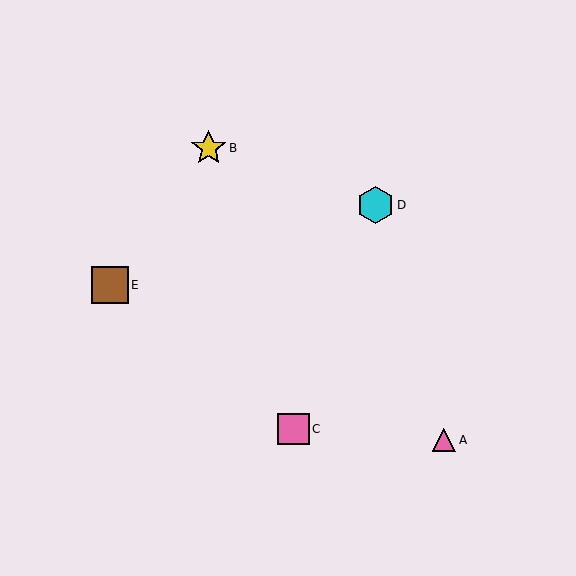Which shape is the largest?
The cyan hexagon (labeled D) is the largest.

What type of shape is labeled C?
Shape C is a pink square.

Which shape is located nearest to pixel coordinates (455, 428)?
The pink triangle (labeled A) at (444, 440) is nearest to that location.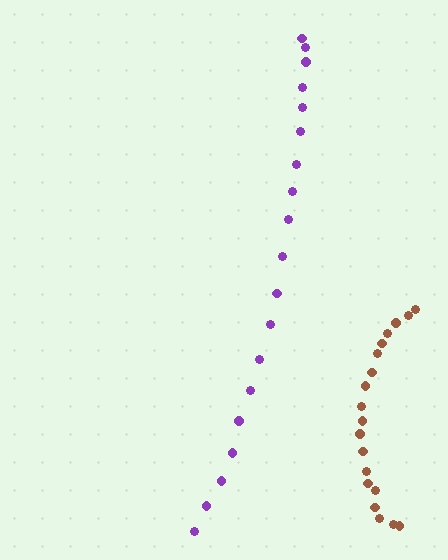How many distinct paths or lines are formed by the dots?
There are 2 distinct paths.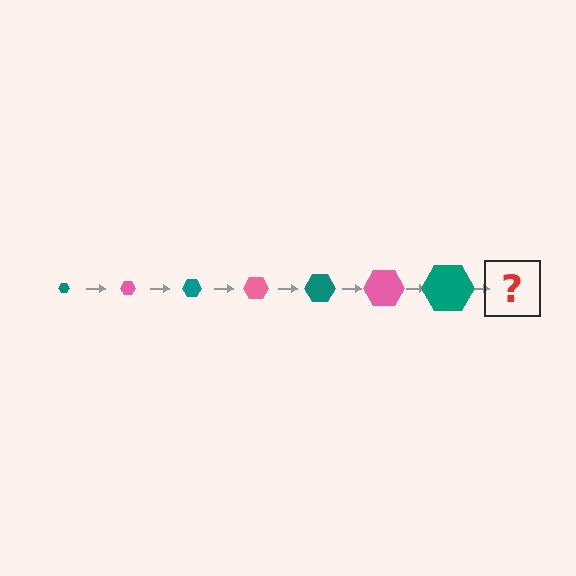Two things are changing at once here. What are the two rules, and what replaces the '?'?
The two rules are that the hexagon grows larger each step and the color cycles through teal and pink. The '?' should be a pink hexagon, larger than the previous one.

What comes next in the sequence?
The next element should be a pink hexagon, larger than the previous one.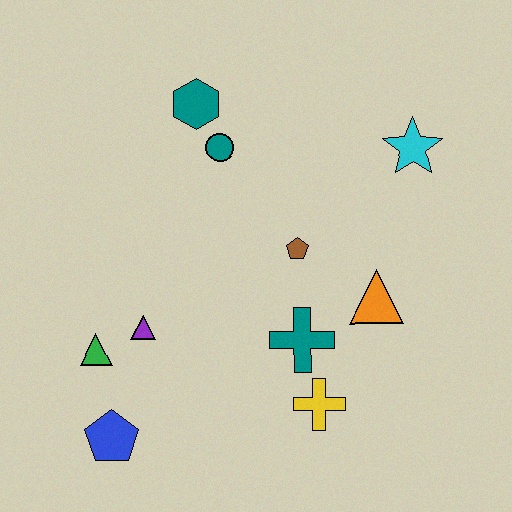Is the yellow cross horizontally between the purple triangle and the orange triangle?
Yes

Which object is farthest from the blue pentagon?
The cyan star is farthest from the blue pentagon.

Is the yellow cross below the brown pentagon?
Yes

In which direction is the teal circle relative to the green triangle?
The teal circle is above the green triangle.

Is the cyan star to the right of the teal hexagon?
Yes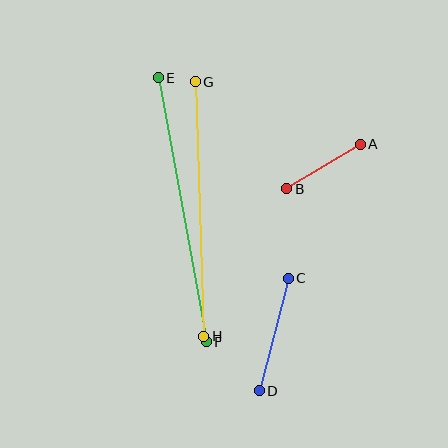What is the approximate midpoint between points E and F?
The midpoint is at approximately (182, 210) pixels.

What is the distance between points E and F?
The distance is approximately 268 pixels.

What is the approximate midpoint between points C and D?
The midpoint is at approximately (274, 335) pixels.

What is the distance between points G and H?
The distance is approximately 255 pixels.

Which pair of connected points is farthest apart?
Points E and F are farthest apart.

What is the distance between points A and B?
The distance is approximately 86 pixels.